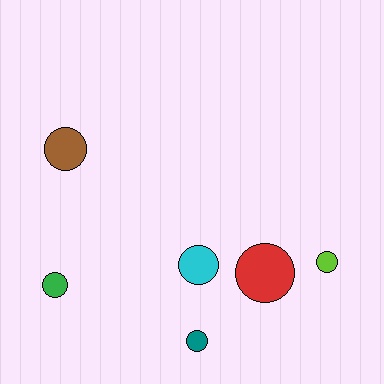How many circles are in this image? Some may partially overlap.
There are 6 circles.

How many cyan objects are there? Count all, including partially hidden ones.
There is 1 cyan object.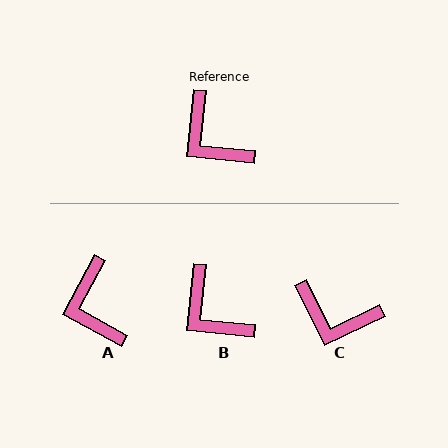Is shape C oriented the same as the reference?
No, it is off by about 32 degrees.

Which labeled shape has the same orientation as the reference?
B.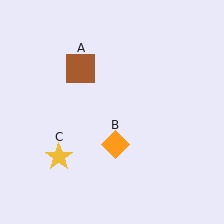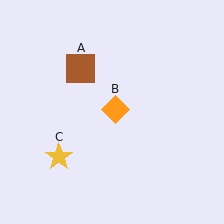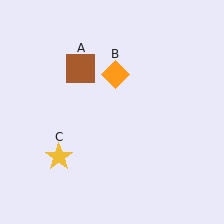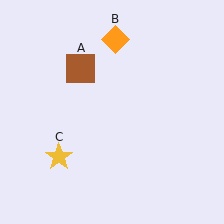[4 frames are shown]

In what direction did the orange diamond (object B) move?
The orange diamond (object B) moved up.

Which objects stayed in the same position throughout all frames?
Brown square (object A) and yellow star (object C) remained stationary.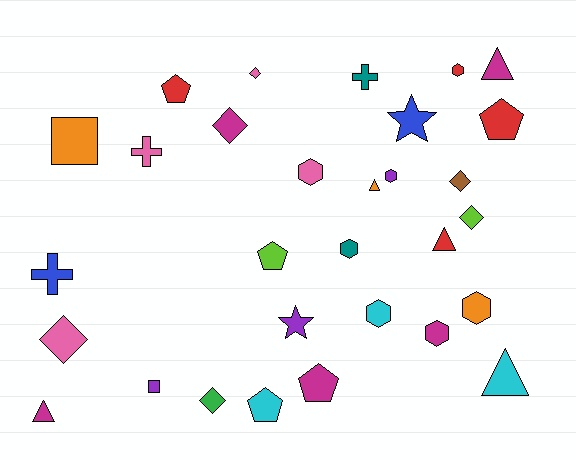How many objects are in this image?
There are 30 objects.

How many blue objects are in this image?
There are 2 blue objects.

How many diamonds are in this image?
There are 6 diamonds.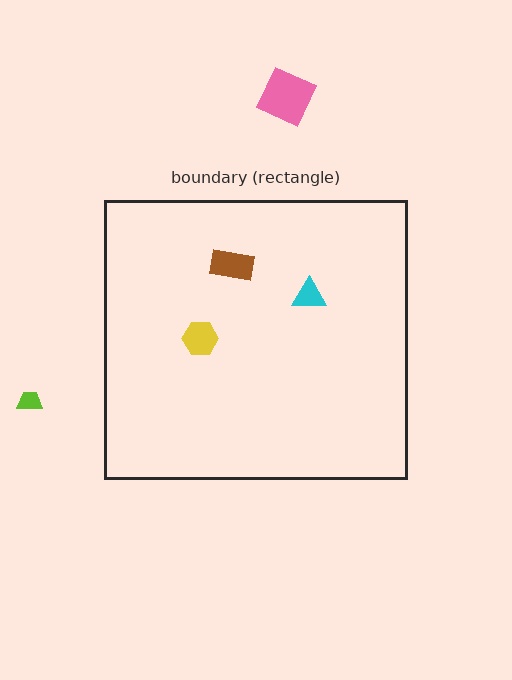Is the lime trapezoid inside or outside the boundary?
Outside.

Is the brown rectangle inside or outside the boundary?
Inside.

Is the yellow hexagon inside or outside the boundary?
Inside.